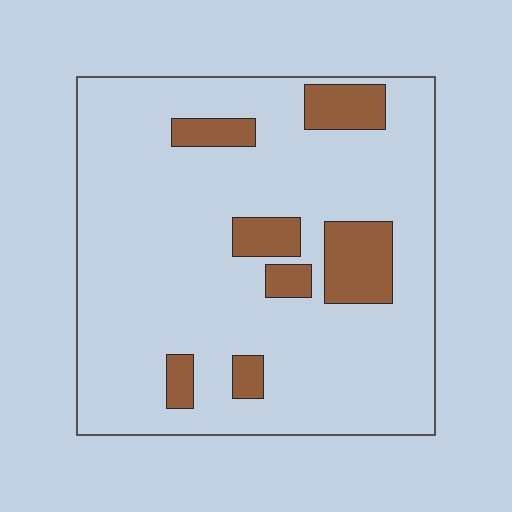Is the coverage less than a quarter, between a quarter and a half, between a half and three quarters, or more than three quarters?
Less than a quarter.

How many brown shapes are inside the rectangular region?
7.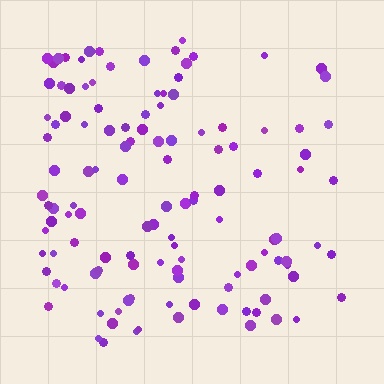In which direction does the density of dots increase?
From right to left, with the left side densest.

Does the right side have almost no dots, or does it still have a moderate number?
Still a moderate number, just noticeably fewer than the left.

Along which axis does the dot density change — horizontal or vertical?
Horizontal.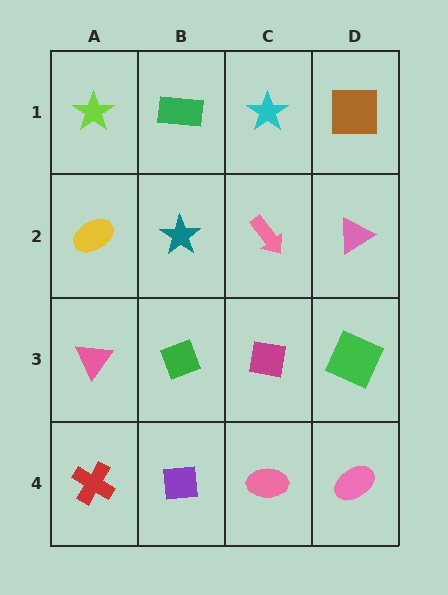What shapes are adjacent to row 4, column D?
A green square (row 3, column D), a pink ellipse (row 4, column C).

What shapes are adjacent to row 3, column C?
A pink arrow (row 2, column C), a pink ellipse (row 4, column C), a green diamond (row 3, column B), a green square (row 3, column D).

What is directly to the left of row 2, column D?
A pink arrow.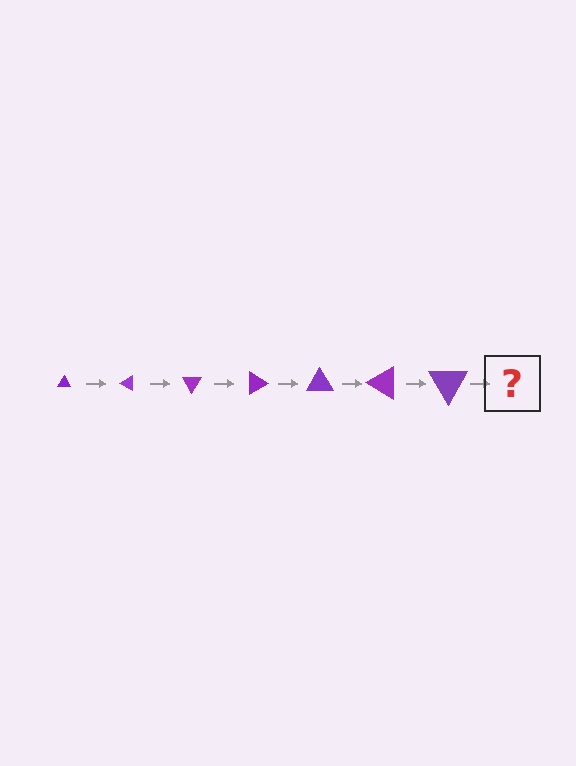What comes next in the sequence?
The next element should be a triangle, larger than the previous one and rotated 210 degrees from the start.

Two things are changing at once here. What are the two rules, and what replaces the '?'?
The two rules are that the triangle grows larger each step and it rotates 30 degrees each step. The '?' should be a triangle, larger than the previous one and rotated 210 degrees from the start.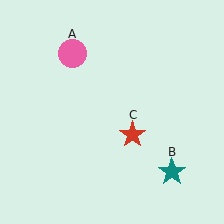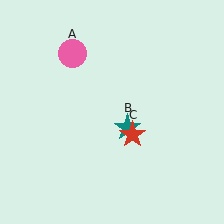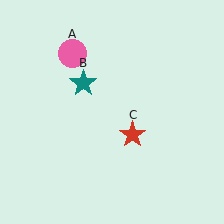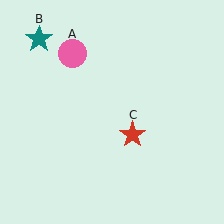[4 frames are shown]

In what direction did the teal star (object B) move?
The teal star (object B) moved up and to the left.